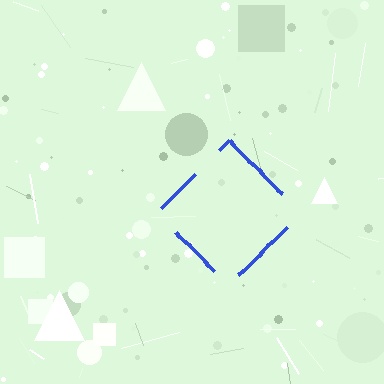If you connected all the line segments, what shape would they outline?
They would outline a diamond.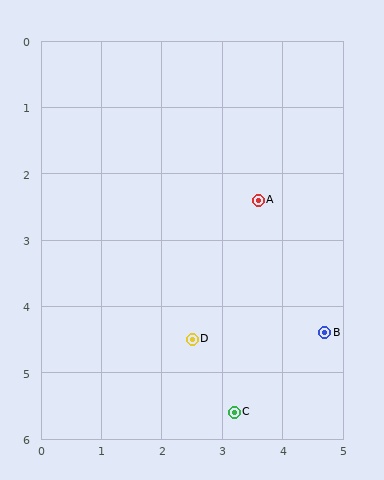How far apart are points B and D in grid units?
Points B and D are about 2.2 grid units apart.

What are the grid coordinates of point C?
Point C is at approximately (3.2, 5.6).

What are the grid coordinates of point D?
Point D is at approximately (2.5, 4.5).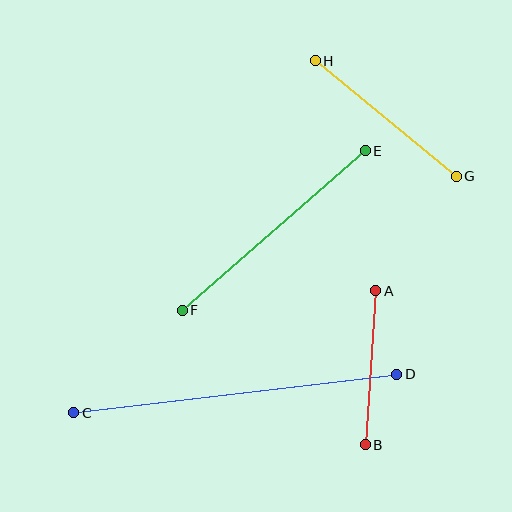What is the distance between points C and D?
The distance is approximately 325 pixels.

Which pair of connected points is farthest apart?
Points C and D are farthest apart.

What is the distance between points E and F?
The distance is approximately 243 pixels.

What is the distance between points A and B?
The distance is approximately 154 pixels.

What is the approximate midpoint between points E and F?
The midpoint is at approximately (274, 231) pixels.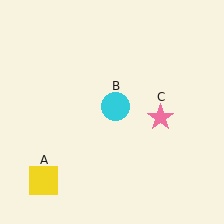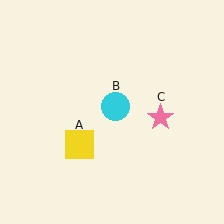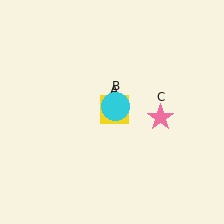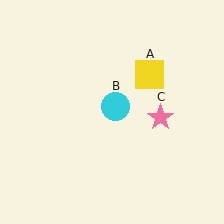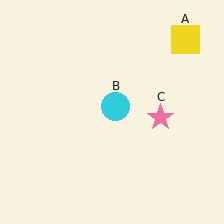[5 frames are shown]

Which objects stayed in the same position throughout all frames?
Cyan circle (object B) and pink star (object C) remained stationary.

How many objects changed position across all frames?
1 object changed position: yellow square (object A).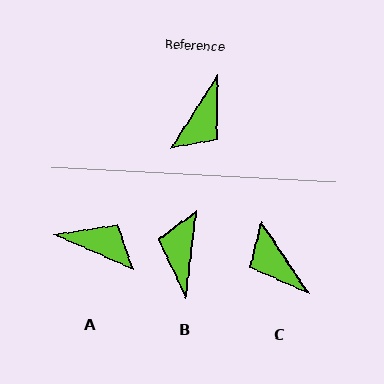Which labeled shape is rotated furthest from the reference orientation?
B, about 154 degrees away.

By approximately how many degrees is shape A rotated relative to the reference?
Approximately 98 degrees counter-clockwise.